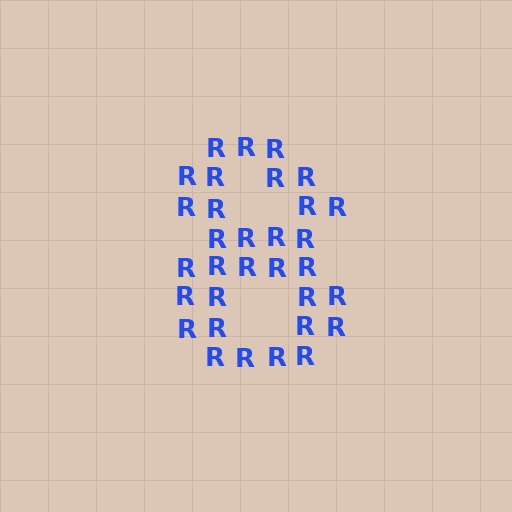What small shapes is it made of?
It is made of small letter R's.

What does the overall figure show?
The overall figure shows the digit 8.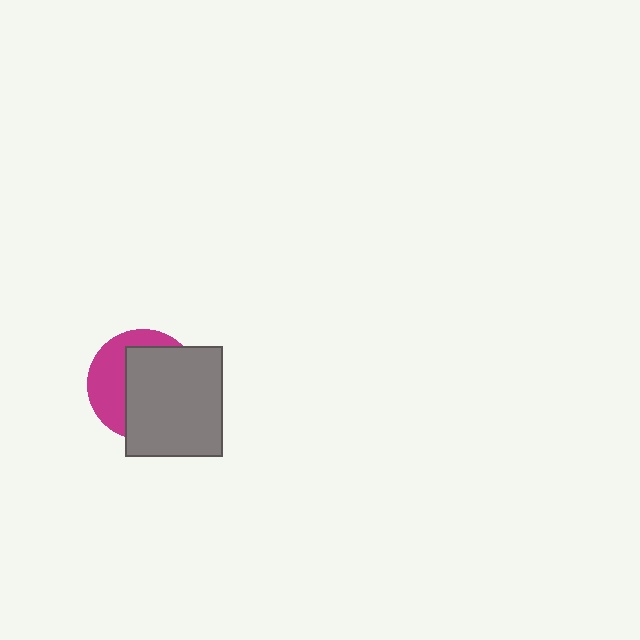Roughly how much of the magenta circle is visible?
A small part of it is visible (roughly 38%).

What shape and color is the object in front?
The object in front is a gray rectangle.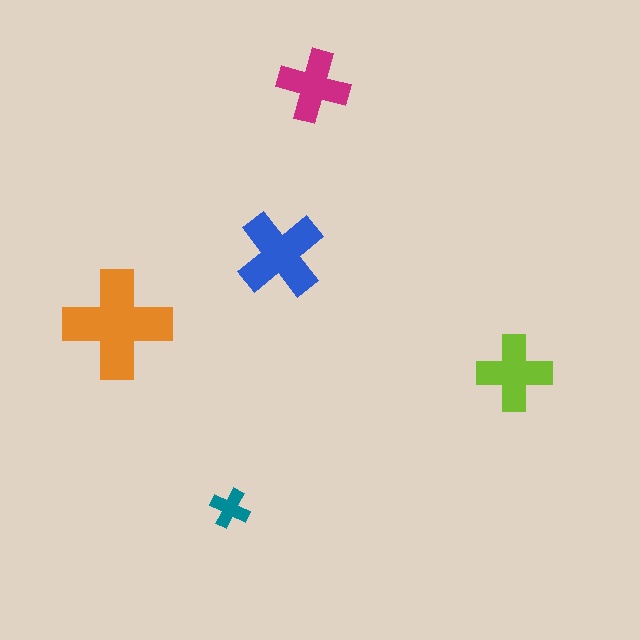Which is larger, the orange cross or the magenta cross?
The orange one.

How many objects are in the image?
There are 5 objects in the image.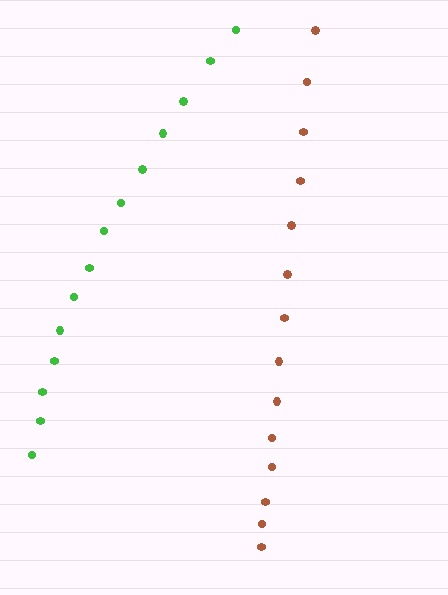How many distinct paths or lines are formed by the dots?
There are 2 distinct paths.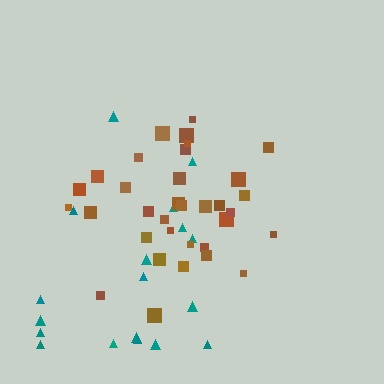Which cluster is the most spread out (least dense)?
Teal.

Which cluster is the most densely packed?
Brown.